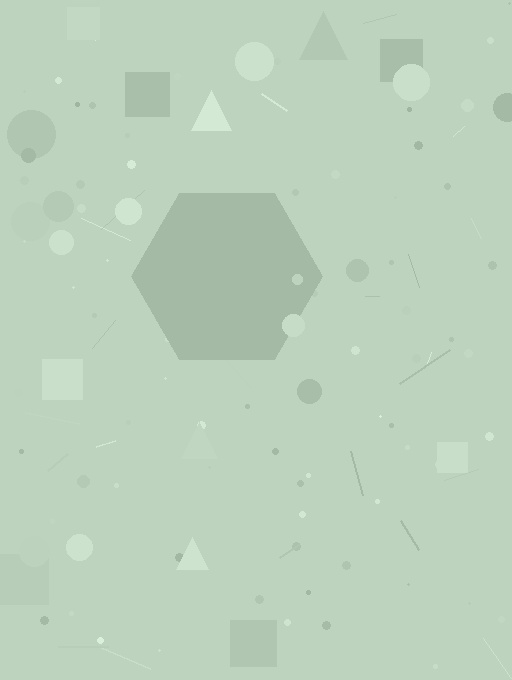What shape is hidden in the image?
A hexagon is hidden in the image.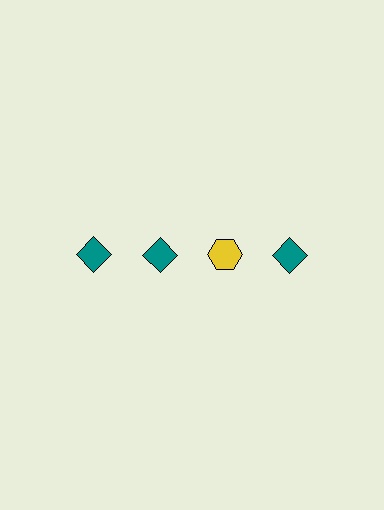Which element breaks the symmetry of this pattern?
The yellow hexagon in the top row, center column breaks the symmetry. All other shapes are teal diamonds.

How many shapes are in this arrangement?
There are 4 shapes arranged in a grid pattern.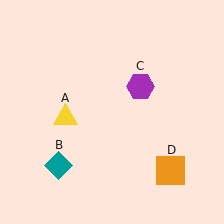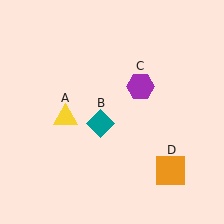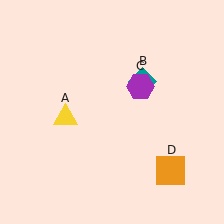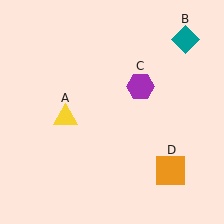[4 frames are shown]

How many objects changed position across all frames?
1 object changed position: teal diamond (object B).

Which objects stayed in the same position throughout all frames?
Yellow triangle (object A) and purple hexagon (object C) and orange square (object D) remained stationary.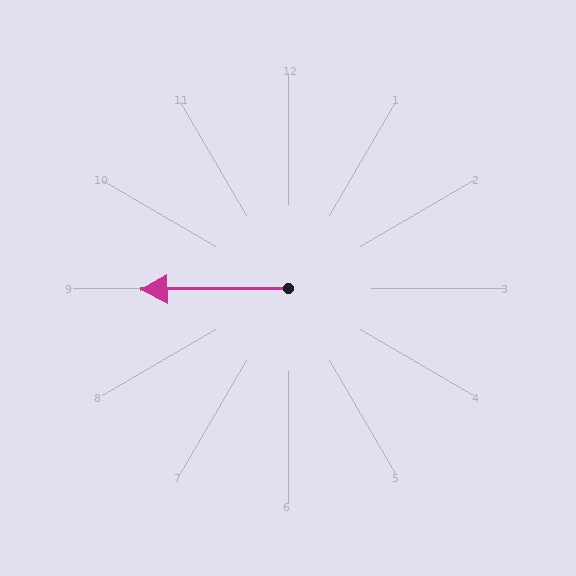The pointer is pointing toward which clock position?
Roughly 9 o'clock.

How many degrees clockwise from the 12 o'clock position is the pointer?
Approximately 269 degrees.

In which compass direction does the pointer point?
West.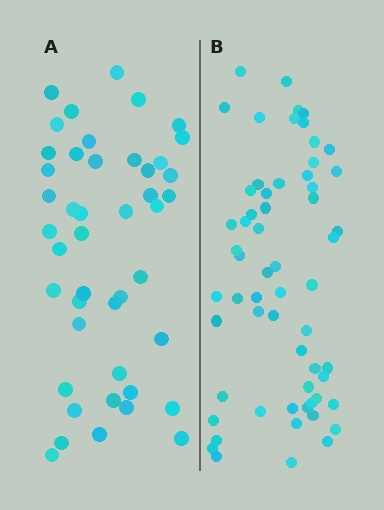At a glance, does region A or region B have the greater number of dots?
Region B (the right region) has more dots.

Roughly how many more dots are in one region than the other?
Region B has approximately 15 more dots than region A.